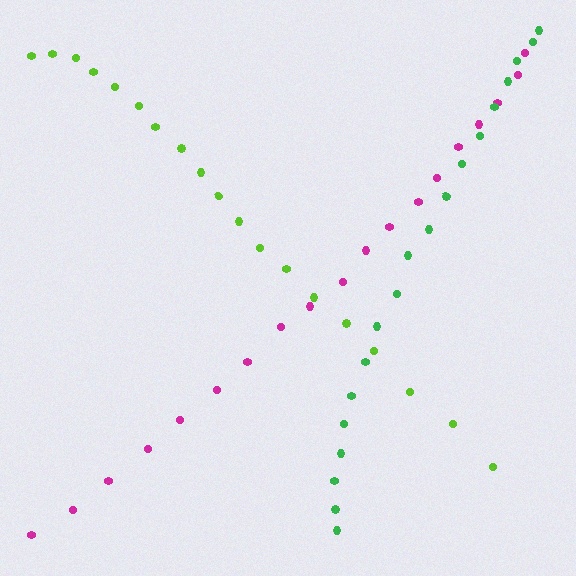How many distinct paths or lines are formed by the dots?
There are 3 distinct paths.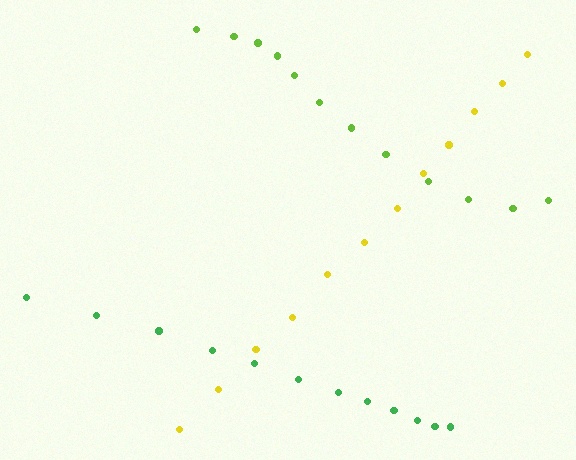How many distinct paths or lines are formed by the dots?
There are 3 distinct paths.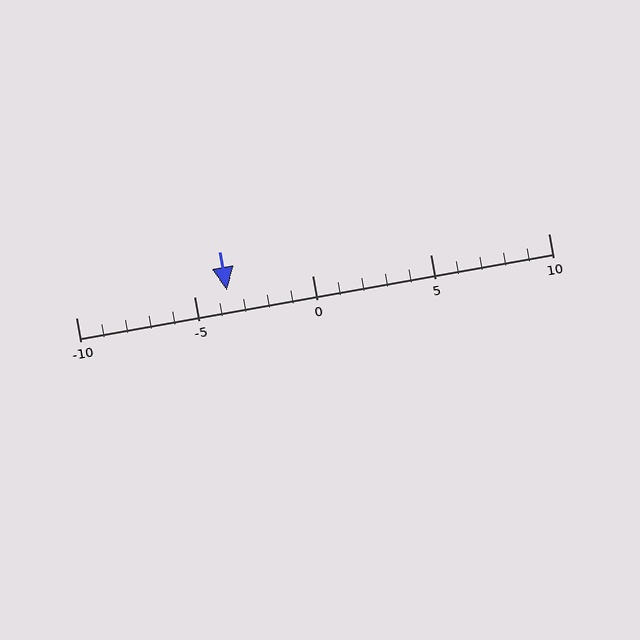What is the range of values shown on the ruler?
The ruler shows values from -10 to 10.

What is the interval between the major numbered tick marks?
The major tick marks are spaced 5 units apart.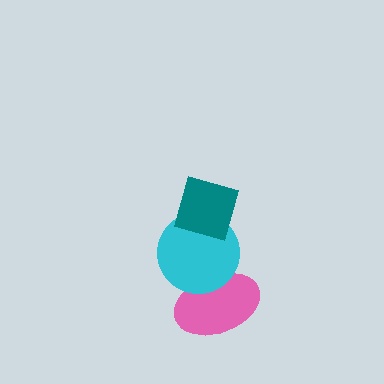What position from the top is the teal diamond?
The teal diamond is 1st from the top.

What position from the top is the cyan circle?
The cyan circle is 2nd from the top.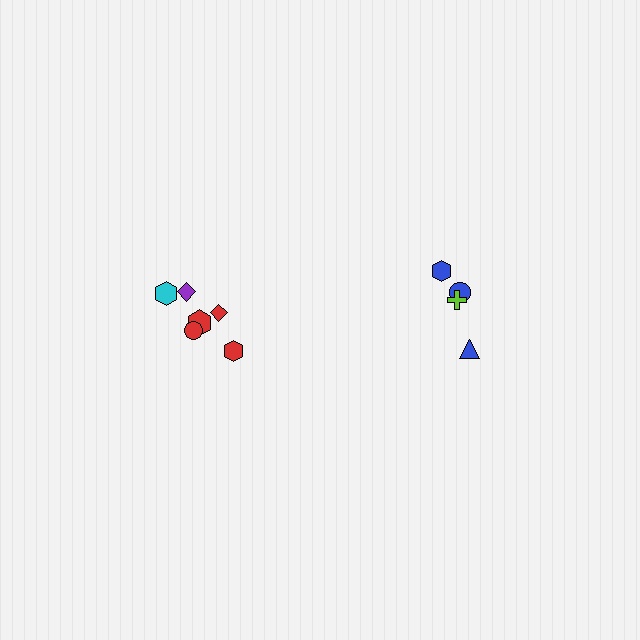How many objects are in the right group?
There are 4 objects.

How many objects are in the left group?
There are 6 objects.